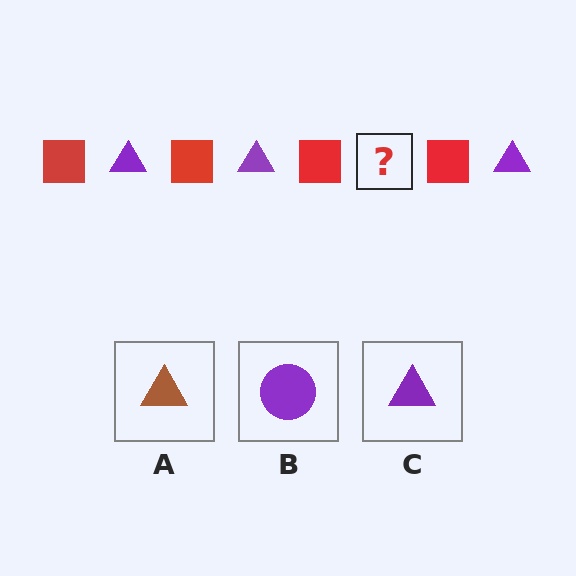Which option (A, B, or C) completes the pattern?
C.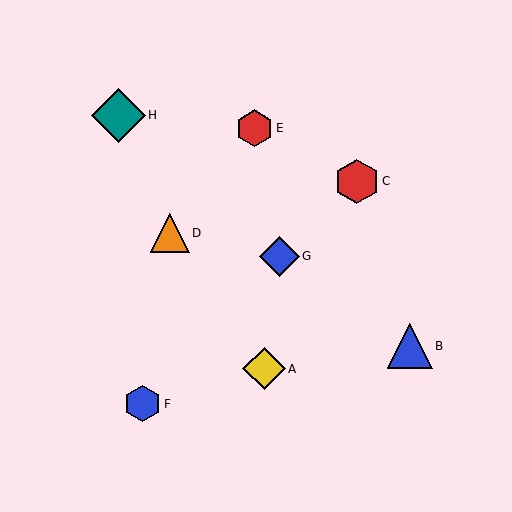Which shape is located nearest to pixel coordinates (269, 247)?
The blue diamond (labeled G) at (280, 256) is nearest to that location.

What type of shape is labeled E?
Shape E is a red hexagon.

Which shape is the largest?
The teal diamond (labeled H) is the largest.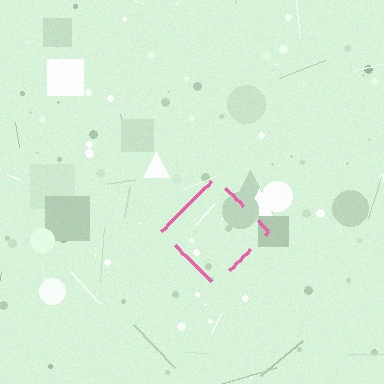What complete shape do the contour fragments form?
The contour fragments form a diamond.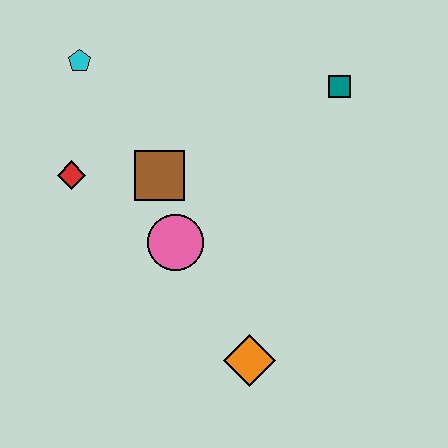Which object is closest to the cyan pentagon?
The red diamond is closest to the cyan pentagon.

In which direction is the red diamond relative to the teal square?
The red diamond is to the left of the teal square.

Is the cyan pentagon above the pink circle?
Yes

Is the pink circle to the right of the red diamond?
Yes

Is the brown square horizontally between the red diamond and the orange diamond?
Yes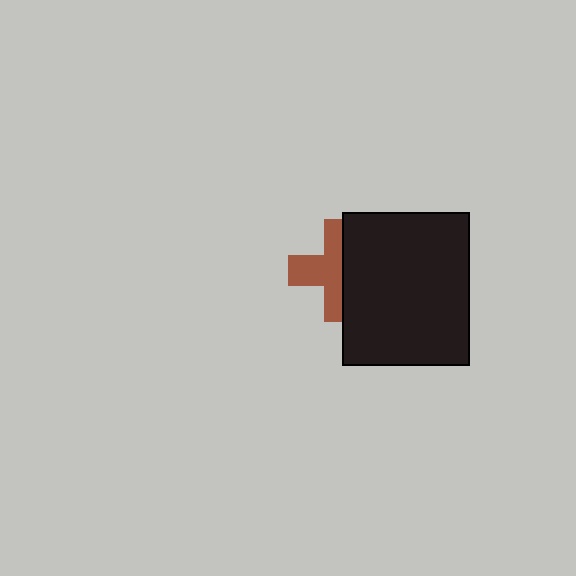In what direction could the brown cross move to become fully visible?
The brown cross could move left. That would shift it out from behind the black rectangle entirely.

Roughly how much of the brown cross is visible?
About half of it is visible (roughly 54%).